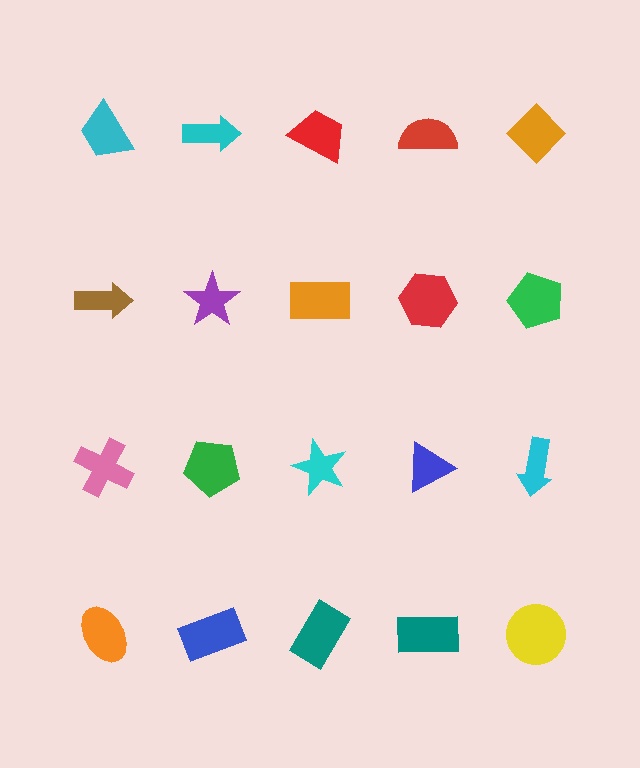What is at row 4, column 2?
A blue rectangle.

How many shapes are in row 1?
5 shapes.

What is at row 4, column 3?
A teal rectangle.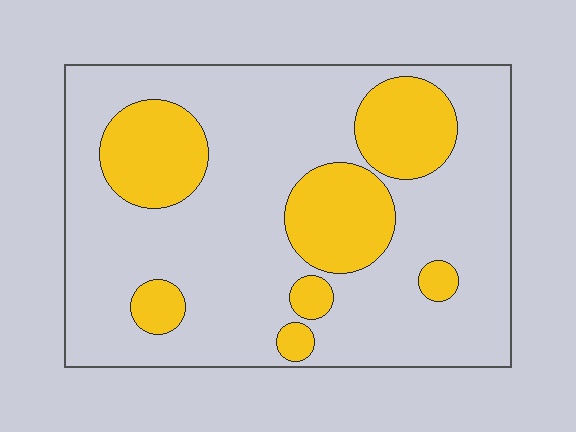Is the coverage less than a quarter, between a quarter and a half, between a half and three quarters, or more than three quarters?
Between a quarter and a half.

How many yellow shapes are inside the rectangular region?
7.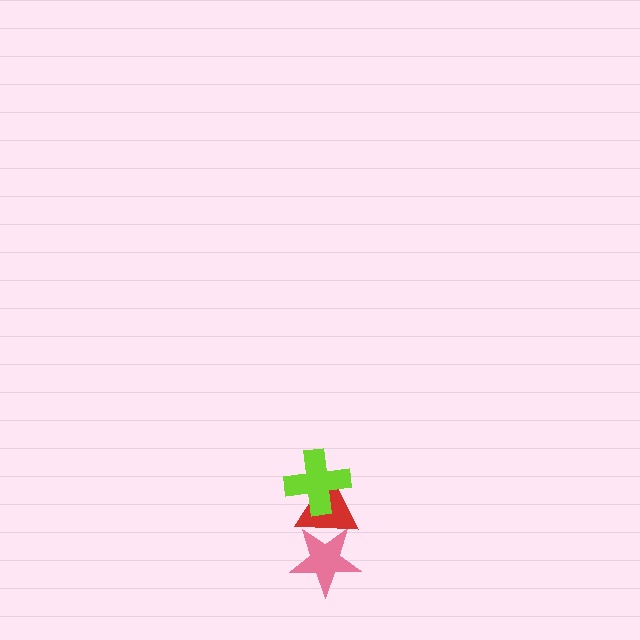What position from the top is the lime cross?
The lime cross is 1st from the top.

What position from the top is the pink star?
The pink star is 3rd from the top.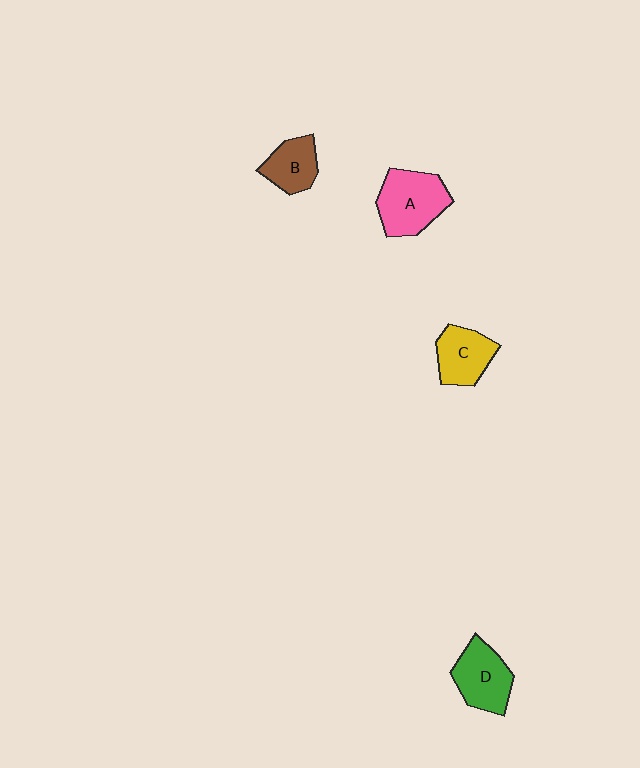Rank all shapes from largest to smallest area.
From largest to smallest: A (pink), D (green), C (yellow), B (brown).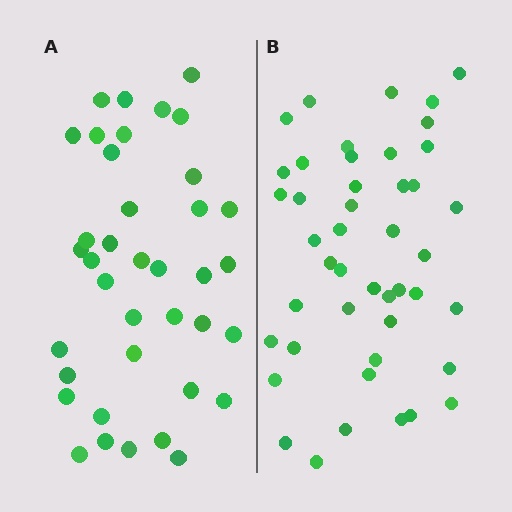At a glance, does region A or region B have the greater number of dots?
Region B (the right region) has more dots.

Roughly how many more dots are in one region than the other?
Region B has roughly 8 or so more dots than region A.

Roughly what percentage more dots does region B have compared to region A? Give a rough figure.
About 20% more.